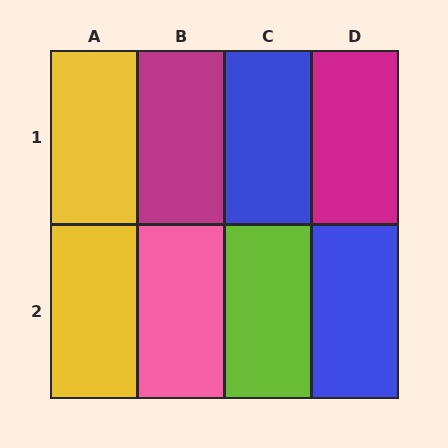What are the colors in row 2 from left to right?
Yellow, pink, lime, blue.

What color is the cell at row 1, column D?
Magenta.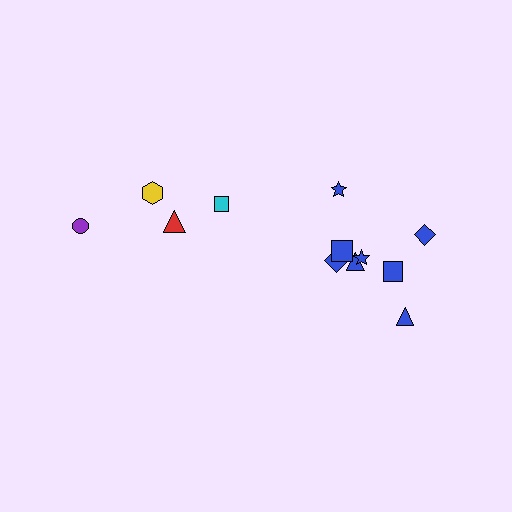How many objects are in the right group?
There are 8 objects.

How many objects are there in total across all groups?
There are 12 objects.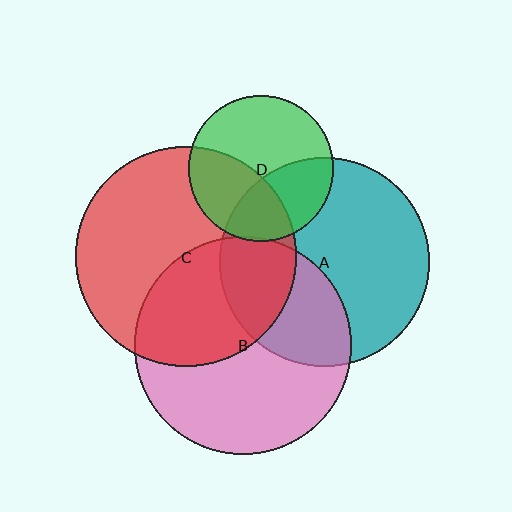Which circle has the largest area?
Circle C (red).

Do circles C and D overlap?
Yes.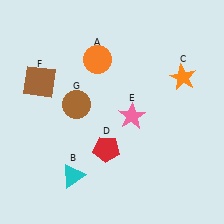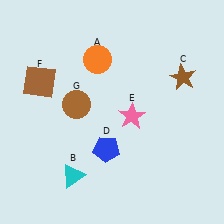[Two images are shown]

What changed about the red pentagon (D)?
In Image 1, D is red. In Image 2, it changed to blue.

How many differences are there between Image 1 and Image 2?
There are 2 differences between the two images.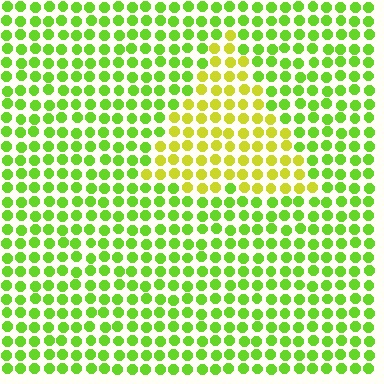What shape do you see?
I see a triangle.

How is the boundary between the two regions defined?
The boundary is defined purely by a slight shift in hue (about 35 degrees). Spacing, size, and orientation are identical on both sides.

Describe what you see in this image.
The image is filled with small lime elements in a uniform arrangement. A triangle-shaped region is visible where the elements are tinted to a slightly different hue, forming a subtle color boundary.